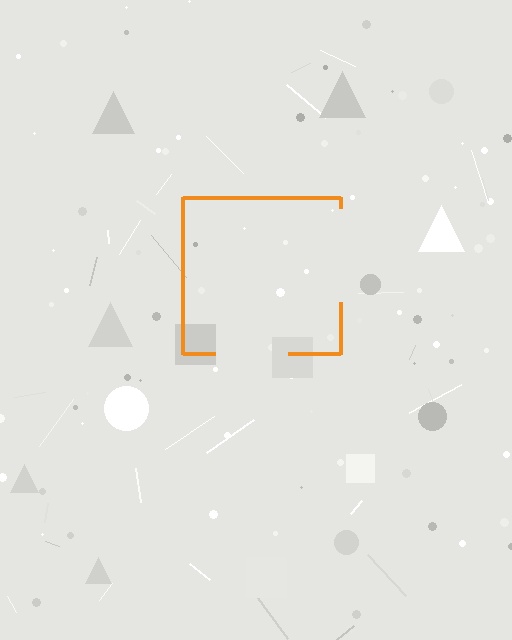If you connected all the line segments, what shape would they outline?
They would outline a square.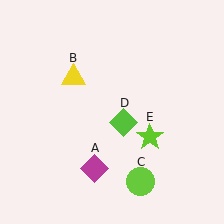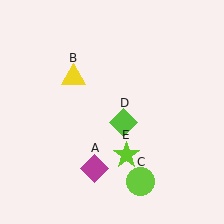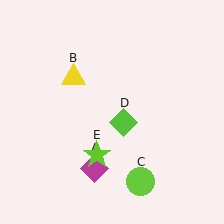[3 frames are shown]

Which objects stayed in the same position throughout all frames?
Magenta diamond (object A) and yellow triangle (object B) and lime circle (object C) and lime diamond (object D) remained stationary.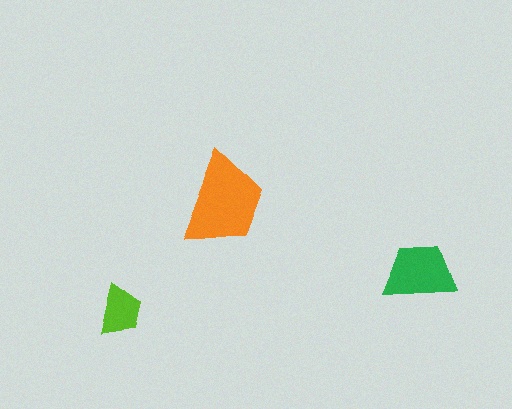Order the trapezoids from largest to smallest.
the orange one, the green one, the lime one.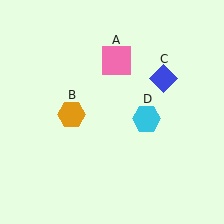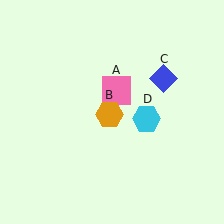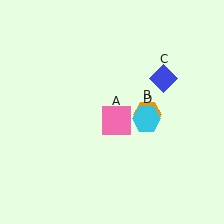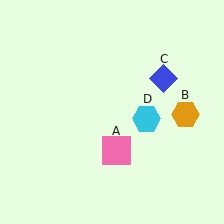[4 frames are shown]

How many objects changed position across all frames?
2 objects changed position: pink square (object A), orange hexagon (object B).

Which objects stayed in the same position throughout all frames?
Blue diamond (object C) and cyan hexagon (object D) remained stationary.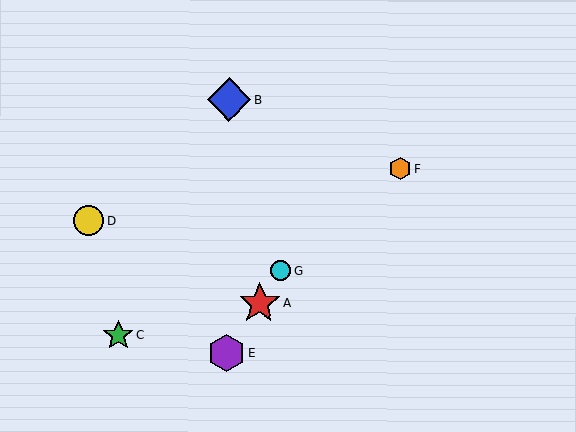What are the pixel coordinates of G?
Object G is at (280, 271).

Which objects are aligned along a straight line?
Objects A, E, G are aligned along a straight line.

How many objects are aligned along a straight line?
3 objects (A, E, G) are aligned along a straight line.